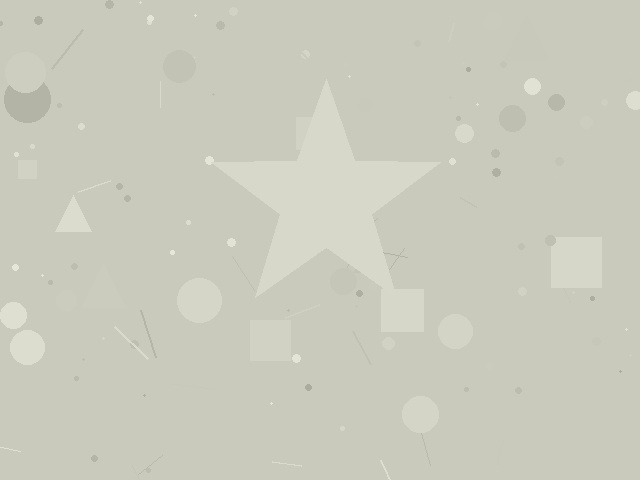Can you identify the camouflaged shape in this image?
The camouflaged shape is a star.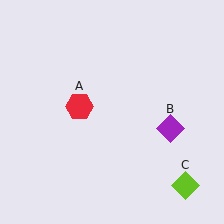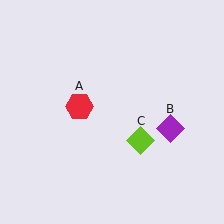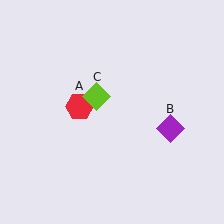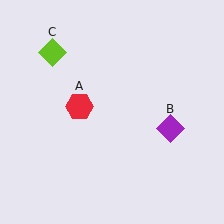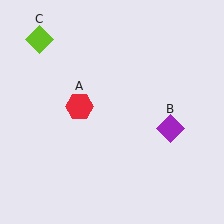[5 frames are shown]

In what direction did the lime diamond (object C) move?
The lime diamond (object C) moved up and to the left.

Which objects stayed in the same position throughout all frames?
Red hexagon (object A) and purple diamond (object B) remained stationary.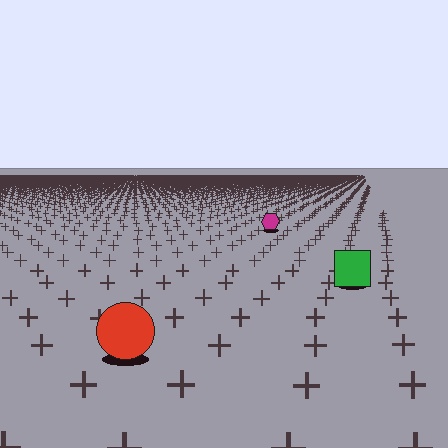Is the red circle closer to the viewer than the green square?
Yes. The red circle is closer — you can tell from the texture gradient: the ground texture is coarser near it.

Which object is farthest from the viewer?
The magenta hexagon is farthest from the viewer. It appears smaller and the ground texture around it is denser.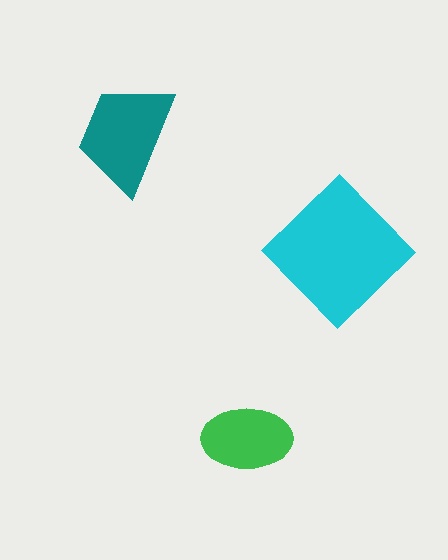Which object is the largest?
The cyan diamond.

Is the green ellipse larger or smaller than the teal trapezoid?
Smaller.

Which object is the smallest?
The green ellipse.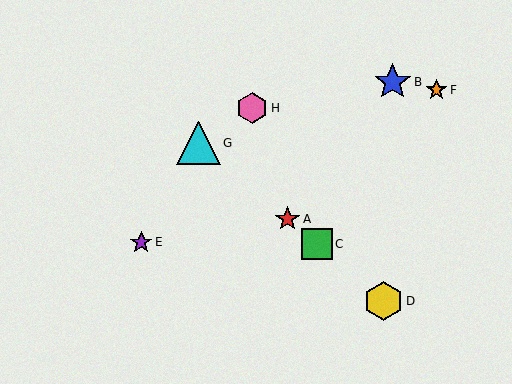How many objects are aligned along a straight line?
4 objects (A, C, D, G) are aligned along a straight line.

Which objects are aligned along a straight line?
Objects A, C, D, G are aligned along a straight line.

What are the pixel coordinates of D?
Object D is at (383, 301).